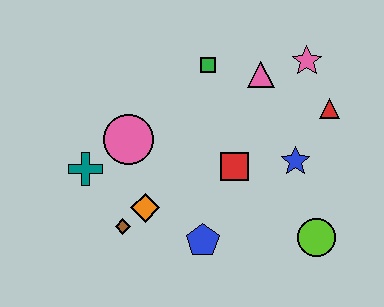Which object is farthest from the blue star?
The teal cross is farthest from the blue star.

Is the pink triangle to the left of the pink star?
Yes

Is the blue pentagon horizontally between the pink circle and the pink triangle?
Yes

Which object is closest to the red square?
The blue star is closest to the red square.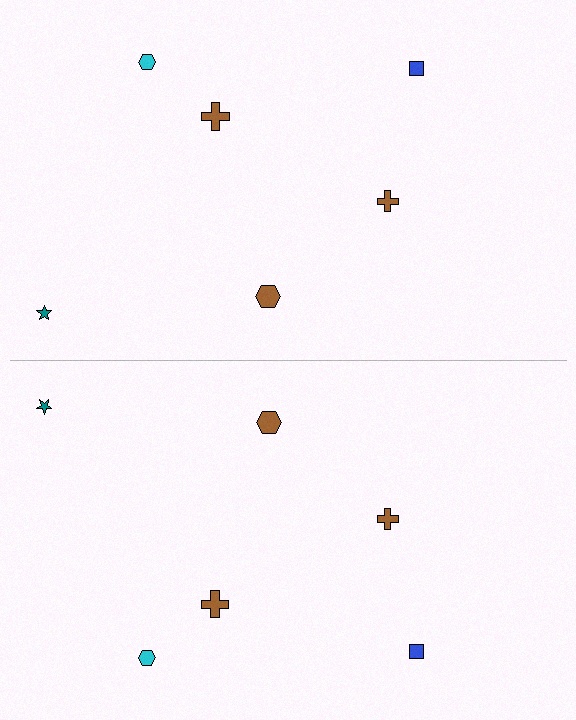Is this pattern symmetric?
Yes, this pattern has bilateral (reflection) symmetry.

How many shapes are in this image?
There are 12 shapes in this image.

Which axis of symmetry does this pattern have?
The pattern has a horizontal axis of symmetry running through the center of the image.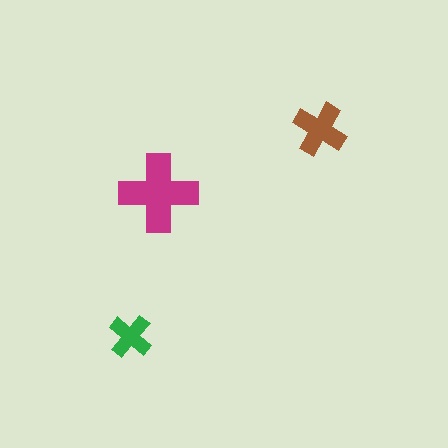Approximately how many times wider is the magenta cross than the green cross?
About 2 times wider.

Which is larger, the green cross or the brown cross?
The brown one.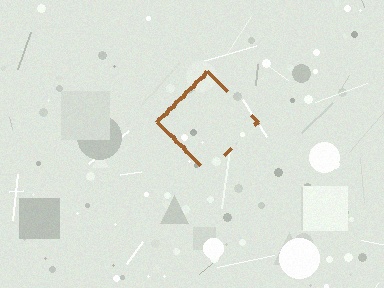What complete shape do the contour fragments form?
The contour fragments form a diamond.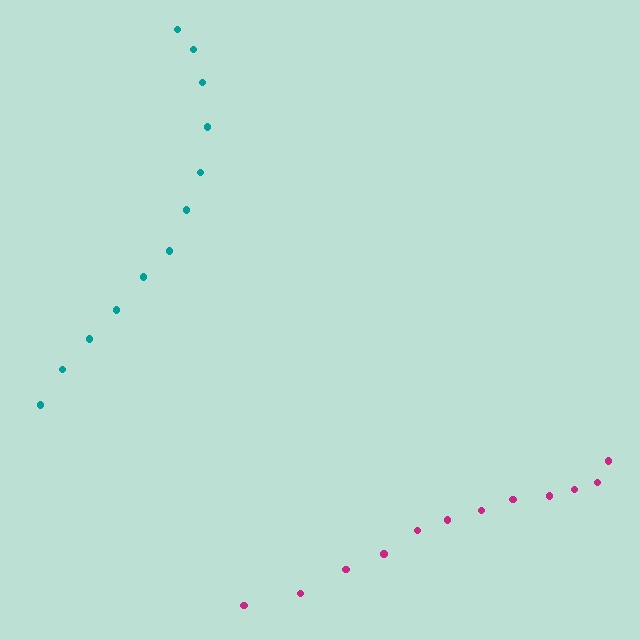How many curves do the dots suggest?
There are 2 distinct paths.